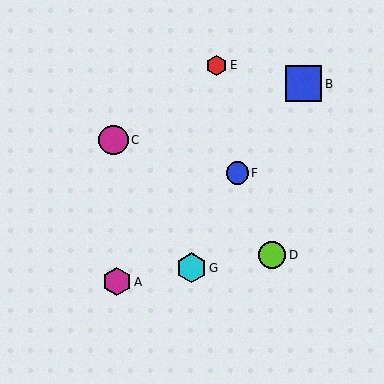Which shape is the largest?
The blue square (labeled B) is the largest.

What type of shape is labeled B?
Shape B is a blue square.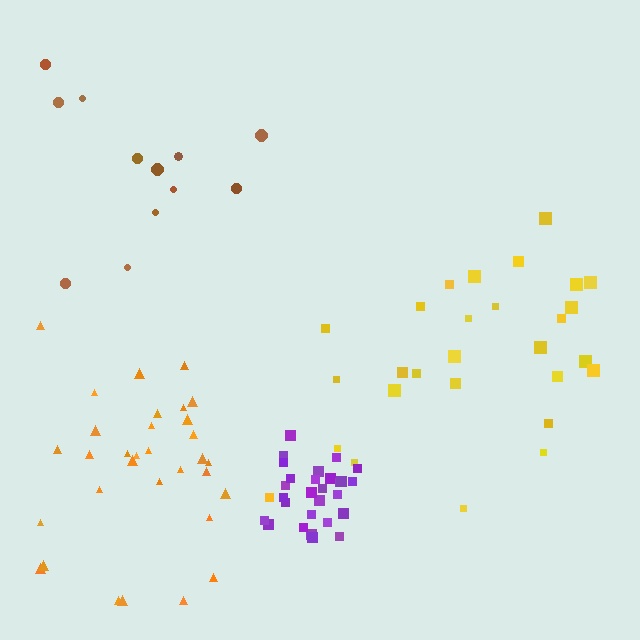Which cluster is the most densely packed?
Purple.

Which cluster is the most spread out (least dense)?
Brown.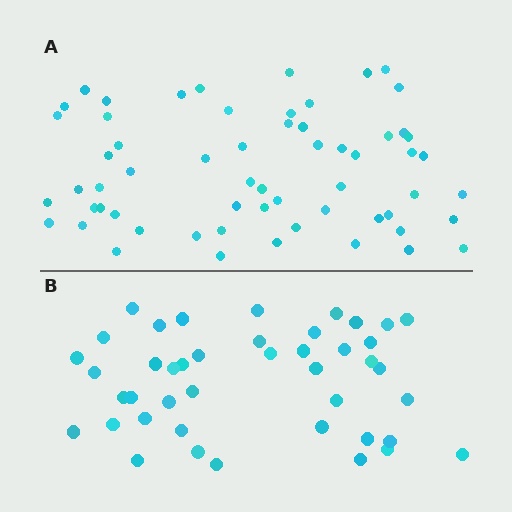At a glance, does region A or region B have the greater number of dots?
Region A (the top region) has more dots.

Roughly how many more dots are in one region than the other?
Region A has approximately 15 more dots than region B.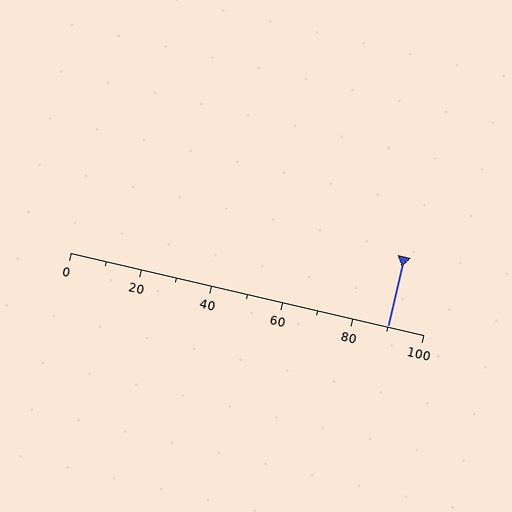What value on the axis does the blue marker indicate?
The marker indicates approximately 90.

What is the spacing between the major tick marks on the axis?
The major ticks are spaced 20 apart.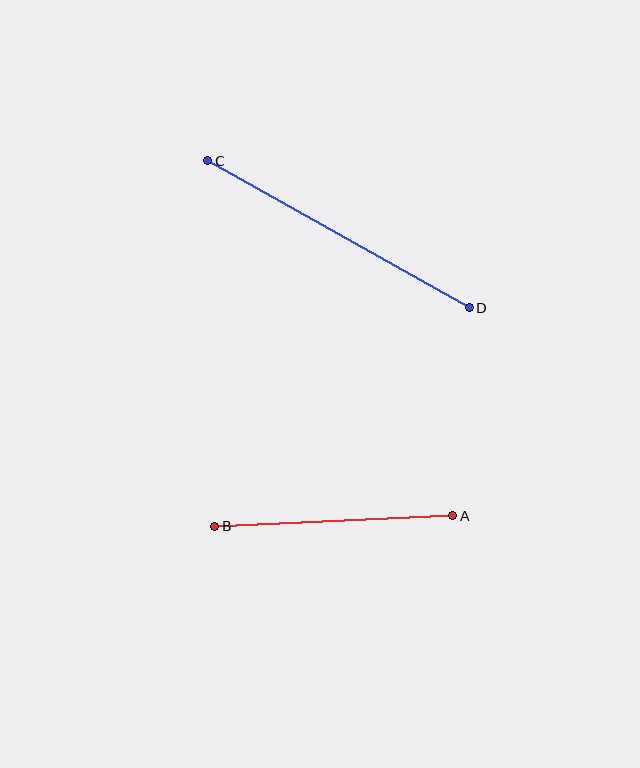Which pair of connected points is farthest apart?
Points C and D are farthest apart.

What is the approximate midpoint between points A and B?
The midpoint is at approximately (334, 521) pixels.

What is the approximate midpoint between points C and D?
The midpoint is at approximately (339, 234) pixels.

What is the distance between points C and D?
The distance is approximately 300 pixels.